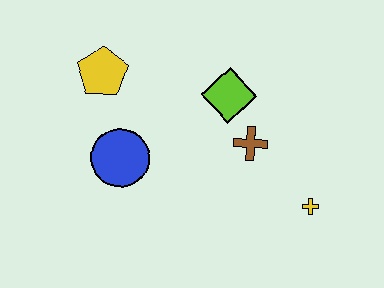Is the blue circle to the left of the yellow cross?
Yes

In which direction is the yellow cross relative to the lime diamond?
The yellow cross is below the lime diamond.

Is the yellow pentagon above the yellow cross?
Yes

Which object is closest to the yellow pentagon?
The blue circle is closest to the yellow pentagon.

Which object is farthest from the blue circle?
The yellow cross is farthest from the blue circle.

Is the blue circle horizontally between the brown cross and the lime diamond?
No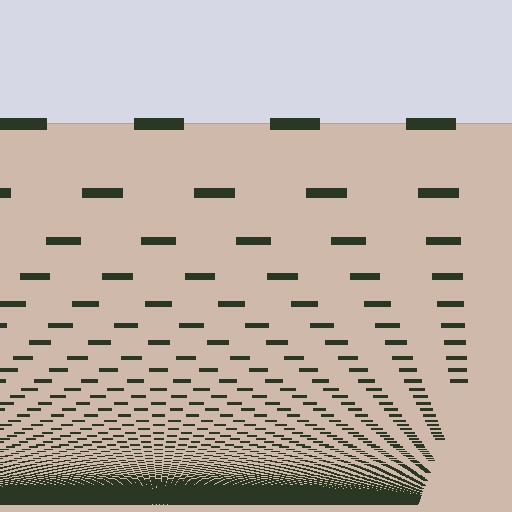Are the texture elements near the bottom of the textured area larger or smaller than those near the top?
Smaller. The gradient is inverted — elements near the bottom are smaller and denser.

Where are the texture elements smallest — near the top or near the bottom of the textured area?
Near the bottom.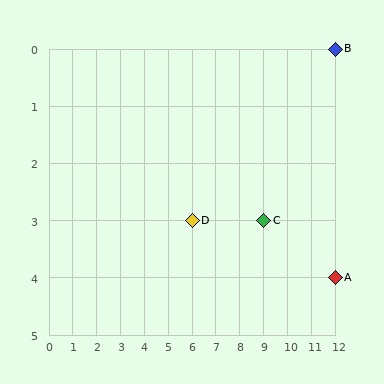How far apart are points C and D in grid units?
Points C and D are 3 columns apart.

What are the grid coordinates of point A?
Point A is at grid coordinates (12, 4).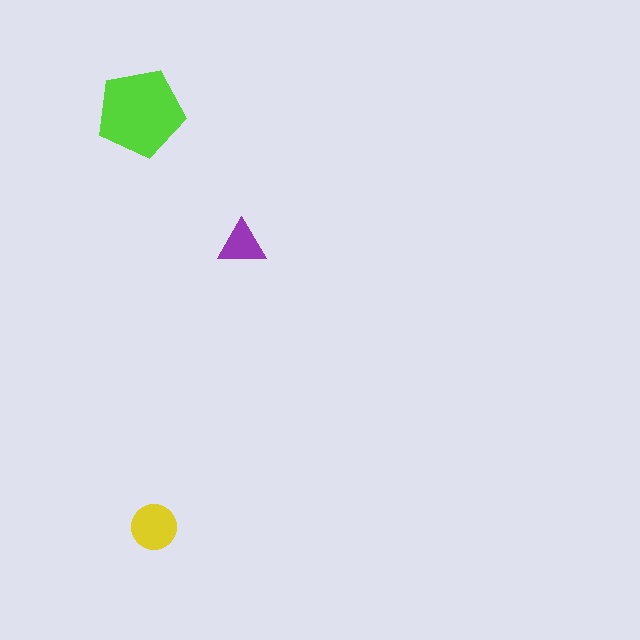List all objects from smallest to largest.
The purple triangle, the yellow circle, the lime pentagon.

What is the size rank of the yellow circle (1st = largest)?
2nd.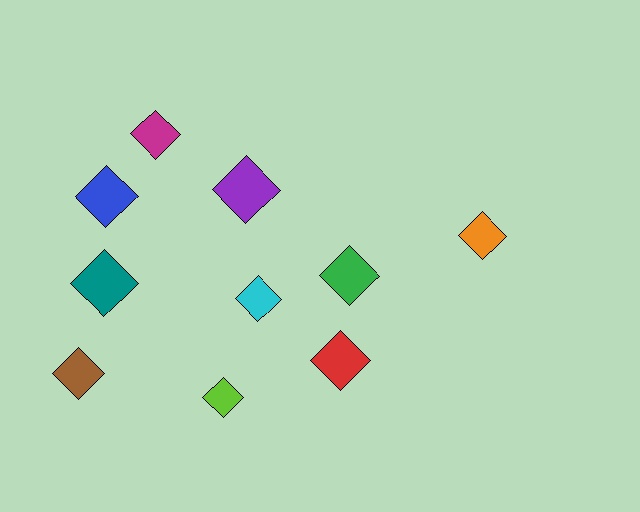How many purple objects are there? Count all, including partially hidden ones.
There is 1 purple object.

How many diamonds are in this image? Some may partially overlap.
There are 10 diamonds.